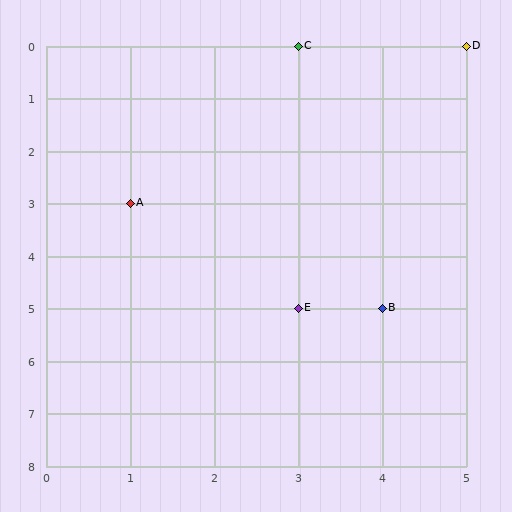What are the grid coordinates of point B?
Point B is at grid coordinates (4, 5).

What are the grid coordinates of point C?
Point C is at grid coordinates (3, 0).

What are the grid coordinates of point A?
Point A is at grid coordinates (1, 3).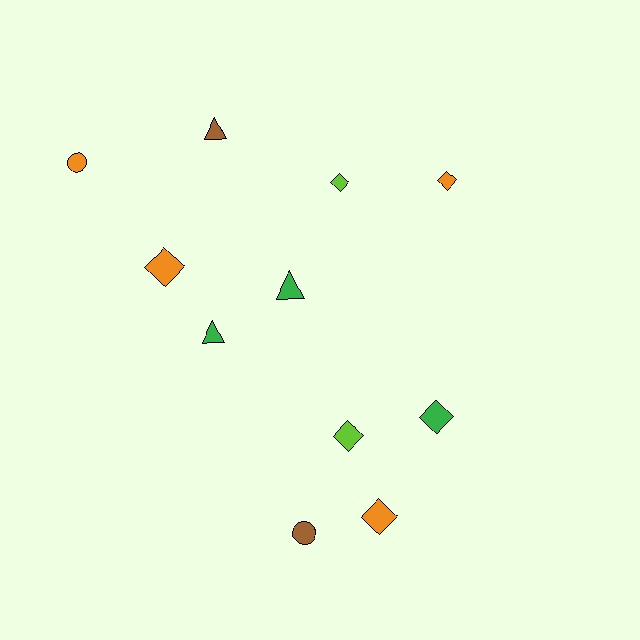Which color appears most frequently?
Orange, with 4 objects.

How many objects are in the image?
There are 11 objects.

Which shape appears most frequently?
Diamond, with 6 objects.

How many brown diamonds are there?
There are no brown diamonds.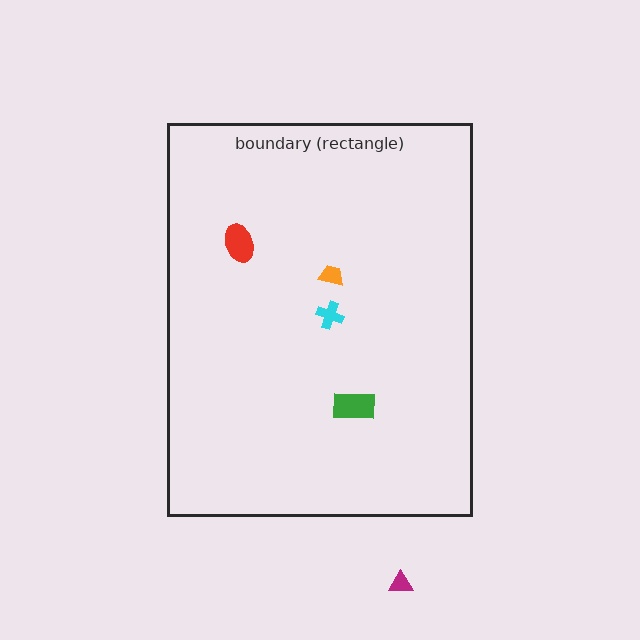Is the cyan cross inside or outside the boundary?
Inside.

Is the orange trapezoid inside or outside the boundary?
Inside.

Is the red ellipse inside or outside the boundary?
Inside.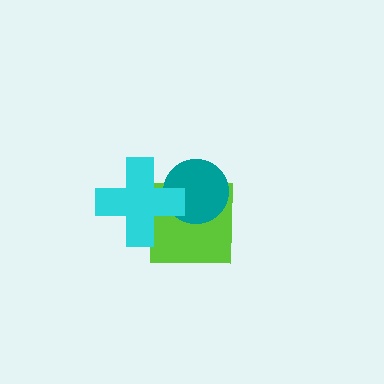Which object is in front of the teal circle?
The cyan cross is in front of the teal circle.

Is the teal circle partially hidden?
Yes, it is partially covered by another shape.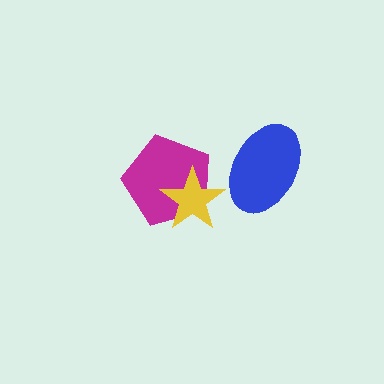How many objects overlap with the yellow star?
1 object overlaps with the yellow star.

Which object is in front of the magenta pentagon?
The yellow star is in front of the magenta pentagon.